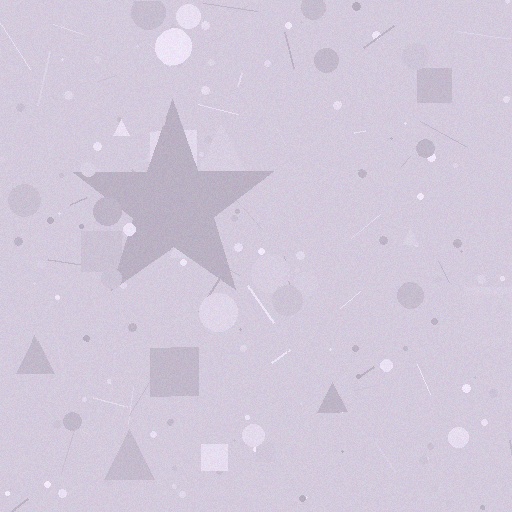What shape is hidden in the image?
A star is hidden in the image.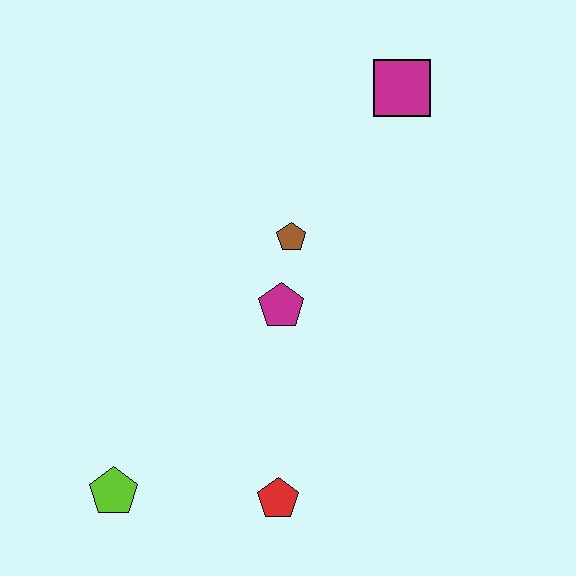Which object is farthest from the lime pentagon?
The magenta square is farthest from the lime pentagon.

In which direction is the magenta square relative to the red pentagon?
The magenta square is above the red pentagon.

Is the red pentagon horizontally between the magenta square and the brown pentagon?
No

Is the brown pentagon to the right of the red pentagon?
Yes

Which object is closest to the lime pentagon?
The red pentagon is closest to the lime pentagon.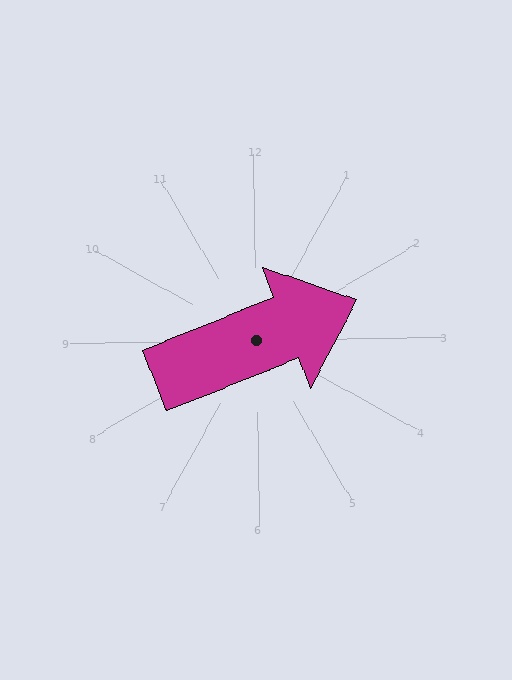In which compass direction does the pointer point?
East.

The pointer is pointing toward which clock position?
Roughly 2 o'clock.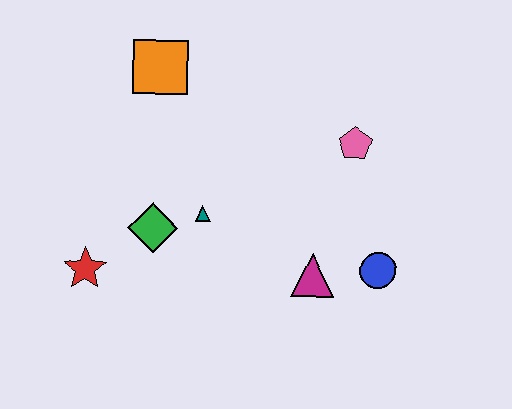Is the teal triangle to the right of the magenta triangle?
No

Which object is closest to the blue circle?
The magenta triangle is closest to the blue circle.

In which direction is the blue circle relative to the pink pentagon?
The blue circle is below the pink pentagon.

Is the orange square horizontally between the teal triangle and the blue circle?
No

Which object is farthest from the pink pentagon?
The red star is farthest from the pink pentagon.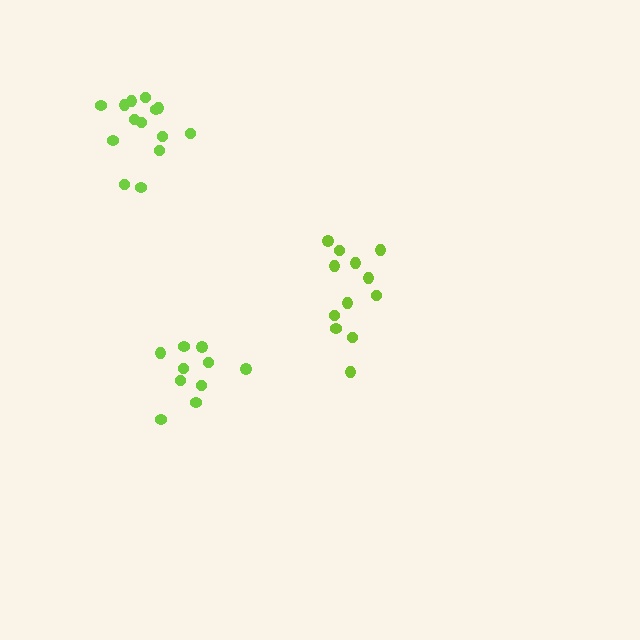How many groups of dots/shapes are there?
There are 3 groups.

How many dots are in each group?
Group 1: 12 dots, Group 2: 14 dots, Group 3: 10 dots (36 total).